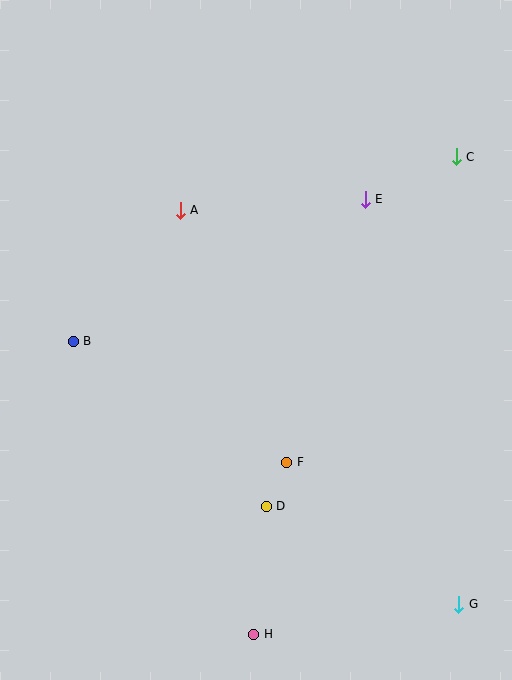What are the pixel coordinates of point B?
Point B is at (73, 341).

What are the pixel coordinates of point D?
Point D is at (266, 506).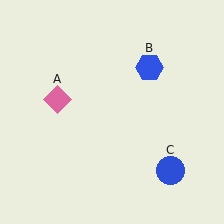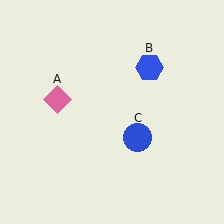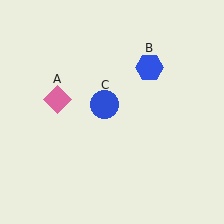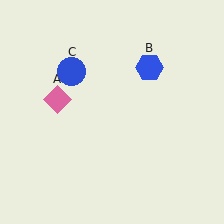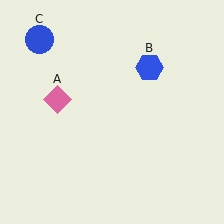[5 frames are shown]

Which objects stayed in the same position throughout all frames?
Pink diamond (object A) and blue hexagon (object B) remained stationary.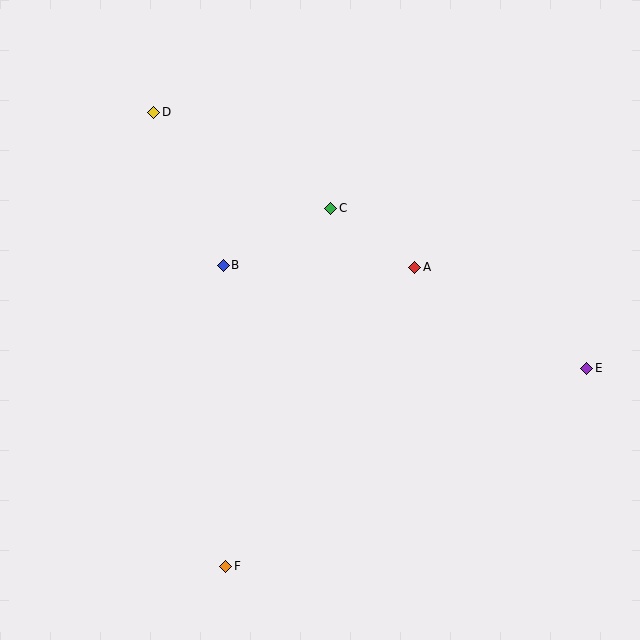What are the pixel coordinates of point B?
Point B is at (223, 265).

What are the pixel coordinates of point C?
Point C is at (331, 208).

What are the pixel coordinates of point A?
Point A is at (415, 267).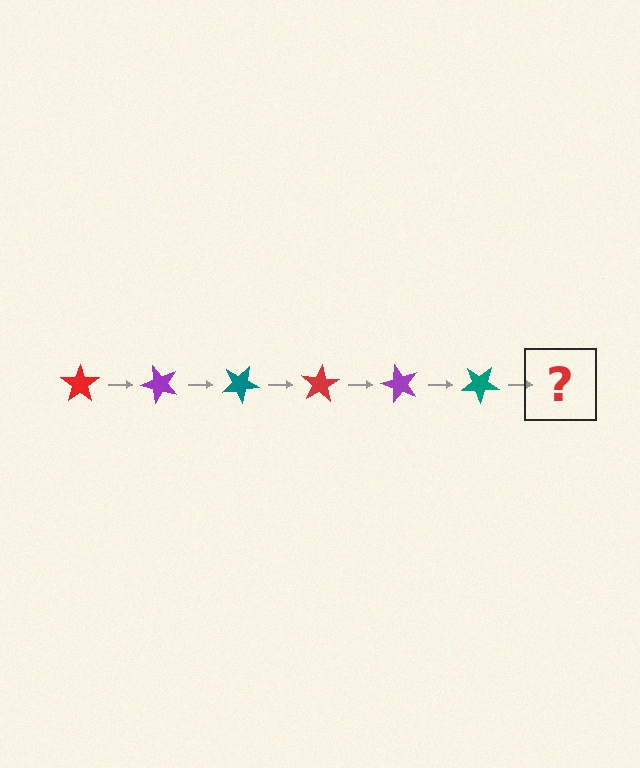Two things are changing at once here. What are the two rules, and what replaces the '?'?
The two rules are that it rotates 50 degrees each step and the color cycles through red, purple, and teal. The '?' should be a red star, rotated 300 degrees from the start.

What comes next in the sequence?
The next element should be a red star, rotated 300 degrees from the start.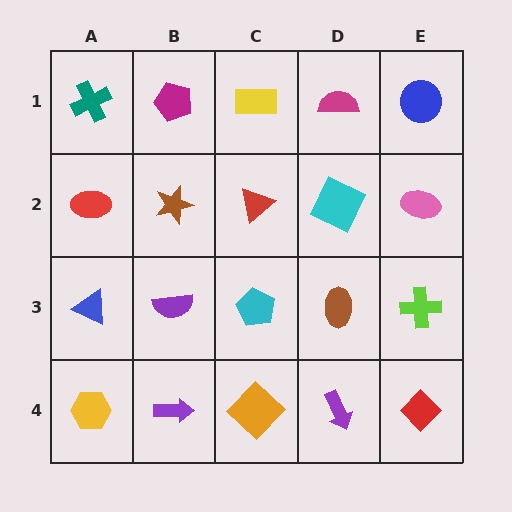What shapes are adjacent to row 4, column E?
A lime cross (row 3, column E), a purple arrow (row 4, column D).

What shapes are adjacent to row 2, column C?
A yellow rectangle (row 1, column C), a cyan pentagon (row 3, column C), a brown star (row 2, column B), a cyan square (row 2, column D).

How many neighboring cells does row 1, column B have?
3.